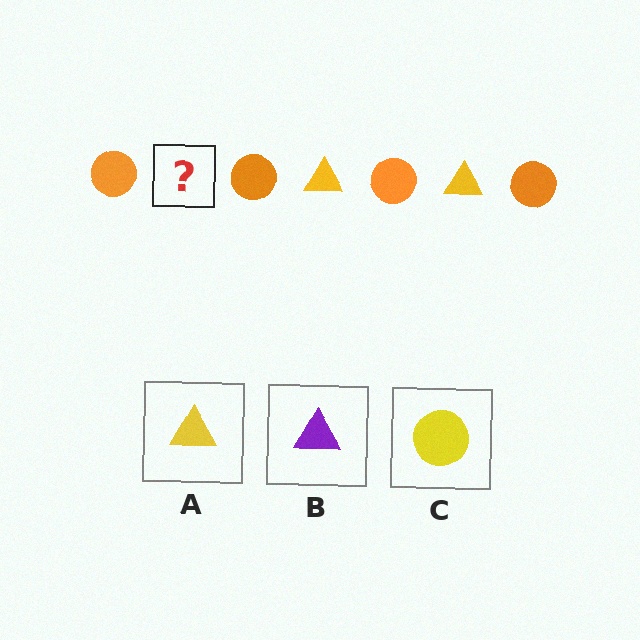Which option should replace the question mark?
Option A.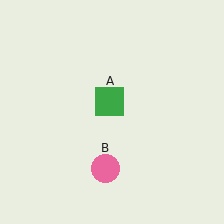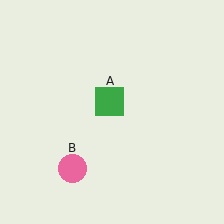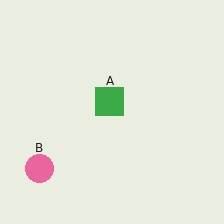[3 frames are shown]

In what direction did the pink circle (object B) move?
The pink circle (object B) moved left.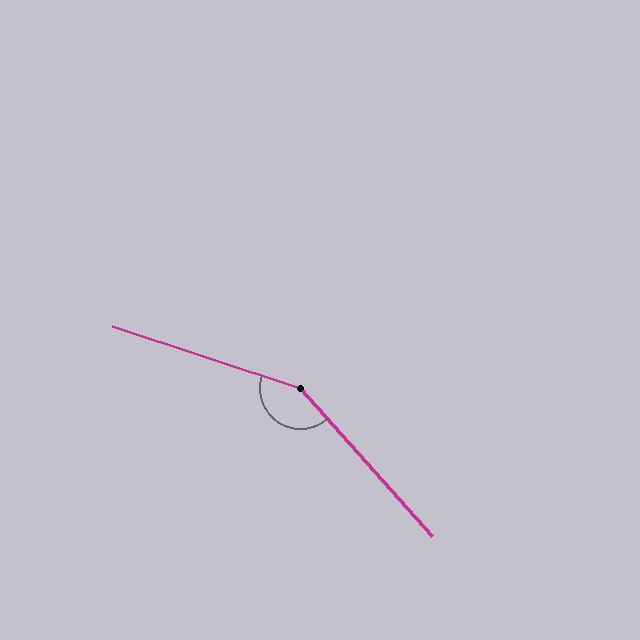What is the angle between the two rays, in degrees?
Approximately 150 degrees.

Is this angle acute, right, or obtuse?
It is obtuse.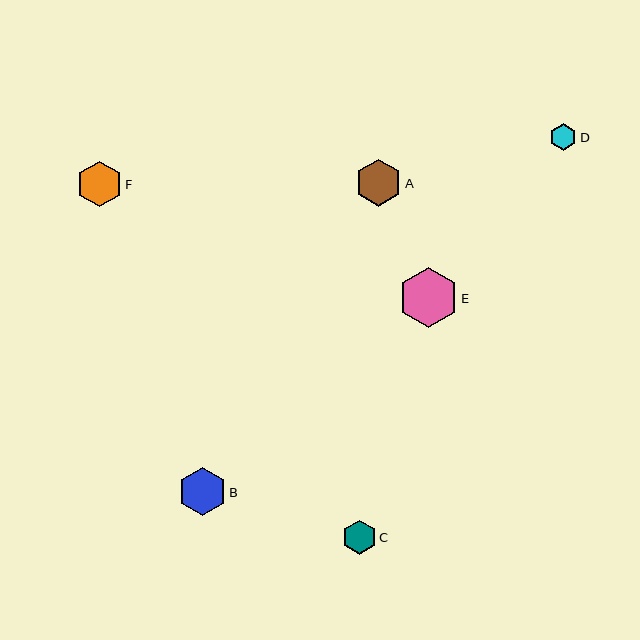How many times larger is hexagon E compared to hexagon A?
Hexagon E is approximately 1.3 times the size of hexagon A.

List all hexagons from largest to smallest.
From largest to smallest: E, B, A, F, C, D.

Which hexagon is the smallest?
Hexagon D is the smallest with a size of approximately 27 pixels.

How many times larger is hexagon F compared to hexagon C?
Hexagon F is approximately 1.3 times the size of hexagon C.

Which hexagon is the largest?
Hexagon E is the largest with a size of approximately 60 pixels.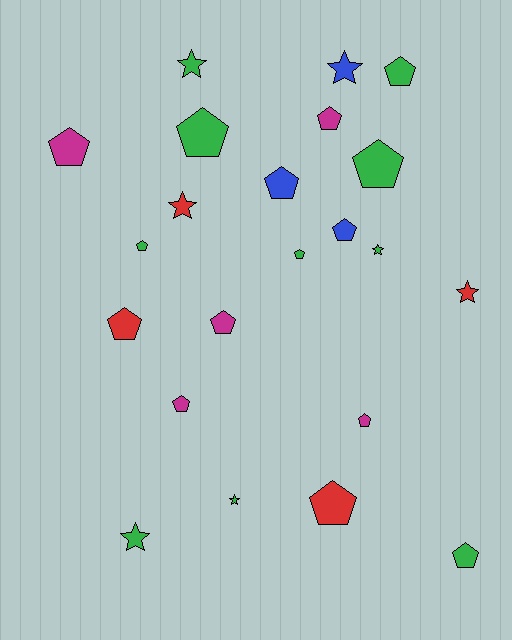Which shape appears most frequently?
Pentagon, with 15 objects.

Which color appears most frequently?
Green, with 10 objects.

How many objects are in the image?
There are 22 objects.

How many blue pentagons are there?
There are 2 blue pentagons.